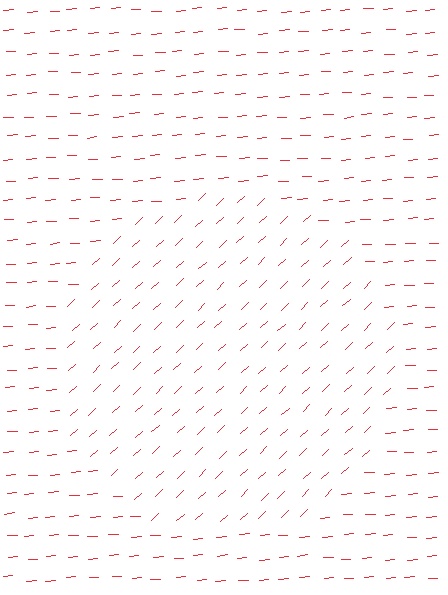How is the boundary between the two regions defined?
The boundary is defined purely by a change in line orientation (approximately 38 degrees difference). All lines are the same color and thickness.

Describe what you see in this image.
The image is filled with small red line segments. A circle region in the image has lines oriented differently from the surrounding lines, creating a visible texture boundary.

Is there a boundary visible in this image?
Yes, there is a texture boundary formed by a change in line orientation.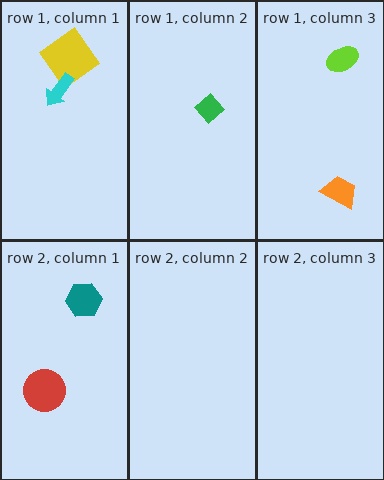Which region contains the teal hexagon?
The row 2, column 1 region.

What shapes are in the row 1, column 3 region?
The lime ellipse, the orange trapezoid.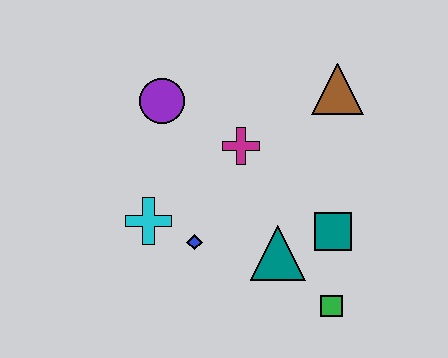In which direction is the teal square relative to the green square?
The teal square is above the green square.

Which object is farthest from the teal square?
The purple circle is farthest from the teal square.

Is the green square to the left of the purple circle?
No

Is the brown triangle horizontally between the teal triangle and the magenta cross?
No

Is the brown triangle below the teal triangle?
No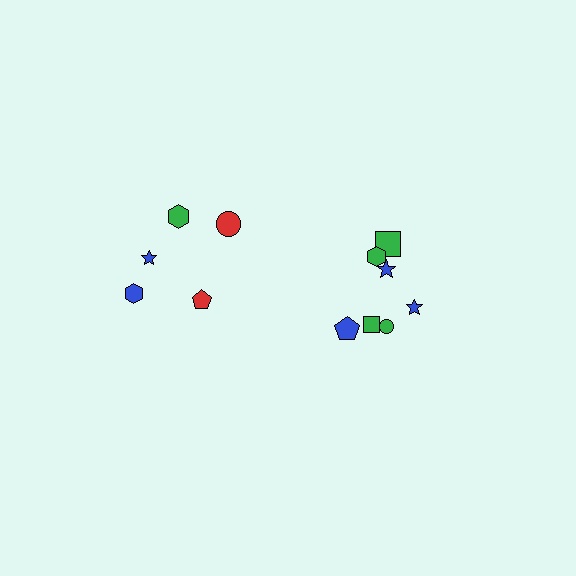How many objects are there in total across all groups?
There are 12 objects.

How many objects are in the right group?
There are 7 objects.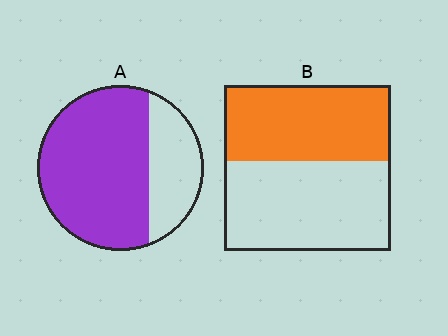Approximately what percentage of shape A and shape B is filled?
A is approximately 70% and B is approximately 45%.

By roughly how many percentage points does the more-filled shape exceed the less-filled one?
By roughly 25 percentage points (A over B).